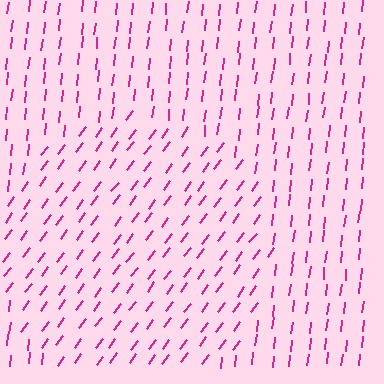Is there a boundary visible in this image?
Yes, there is a texture boundary formed by a change in line orientation.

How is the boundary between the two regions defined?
The boundary is defined purely by a change in line orientation (approximately 30 degrees difference). All lines are the same color and thickness.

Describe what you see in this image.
The image is filled with small magenta line segments. A circle region in the image has lines oriented differently from the surrounding lines, creating a visible texture boundary.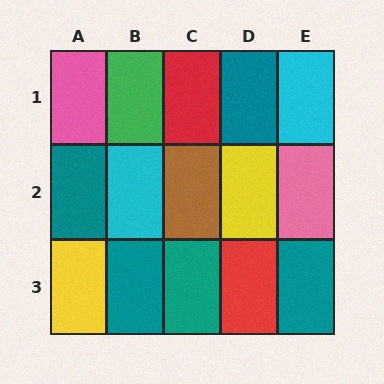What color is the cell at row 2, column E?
Pink.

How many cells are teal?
5 cells are teal.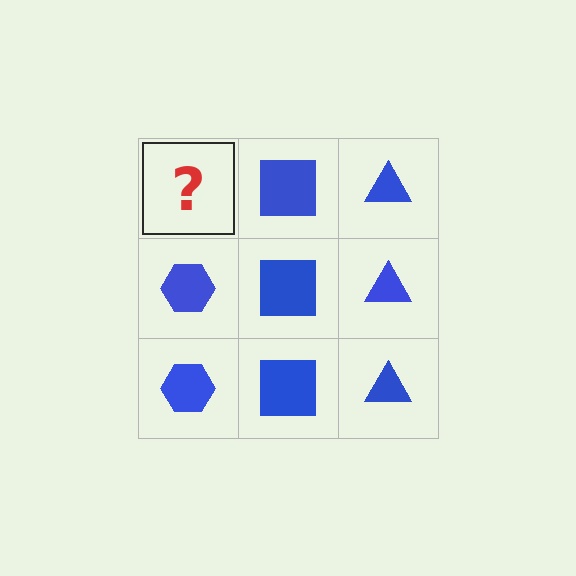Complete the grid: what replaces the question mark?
The question mark should be replaced with a blue hexagon.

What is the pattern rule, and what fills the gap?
The rule is that each column has a consistent shape. The gap should be filled with a blue hexagon.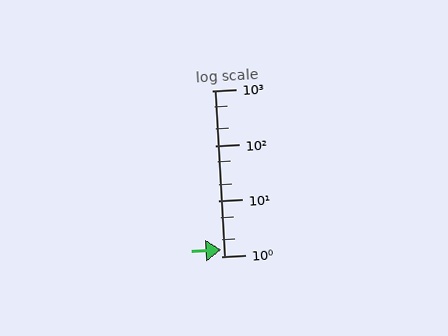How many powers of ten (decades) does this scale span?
The scale spans 3 decades, from 1 to 1000.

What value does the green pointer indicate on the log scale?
The pointer indicates approximately 1.3.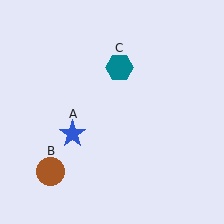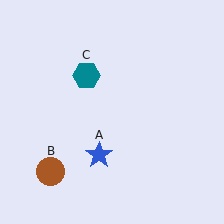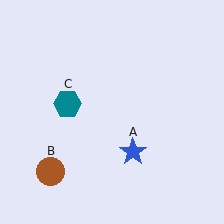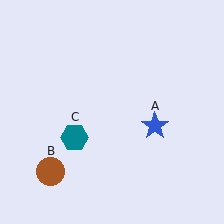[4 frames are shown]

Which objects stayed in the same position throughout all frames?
Brown circle (object B) remained stationary.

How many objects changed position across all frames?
2 objects changed position: blue star (object A), teal hexagon (object C).